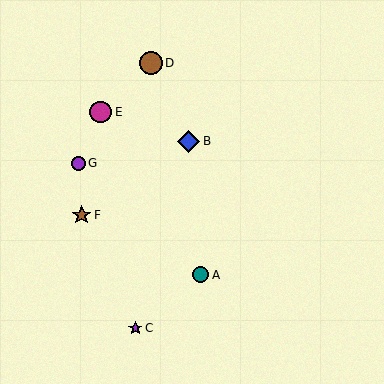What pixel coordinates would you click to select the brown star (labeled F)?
Click at (82, 215) to select the brown star F.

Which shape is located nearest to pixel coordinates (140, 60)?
The brown circle (labeled D) at (151, 63) is nearest to that location.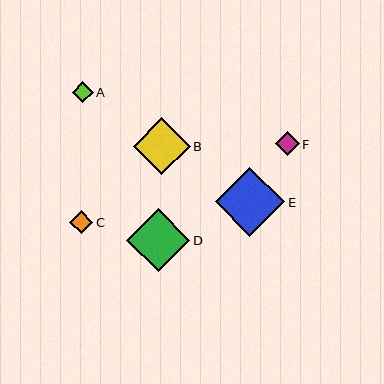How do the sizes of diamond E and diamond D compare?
Diamond E and diamond D are approximately the same size.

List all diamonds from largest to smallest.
From largest to smallest: E, D, B, F, C, A.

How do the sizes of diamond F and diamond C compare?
Diamond F and diamond C are approximately the same size.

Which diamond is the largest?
Diamond E is the largest with a size of approximately 69 pixels.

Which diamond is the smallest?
Diamond A is the smallest with a size of approximately 20 pixels.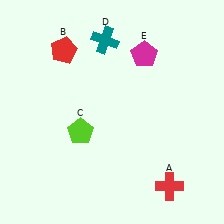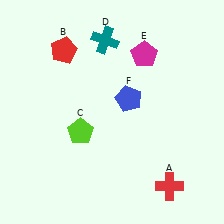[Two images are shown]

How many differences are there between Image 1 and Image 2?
There is 1 difference between the two images.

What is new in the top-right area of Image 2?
A blue pentagon (F) was added in the top-right area of Image 2.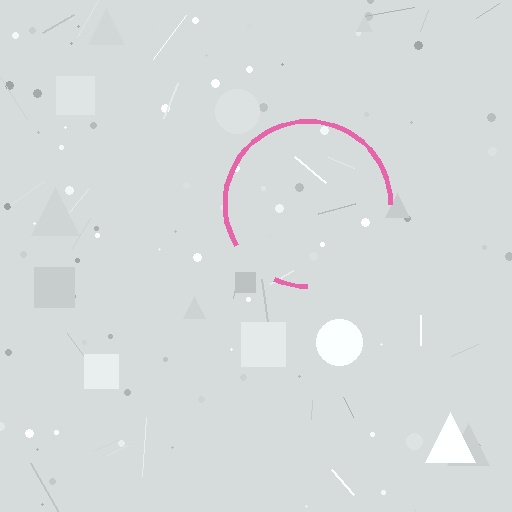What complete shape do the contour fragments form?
The contour fragments form a circle.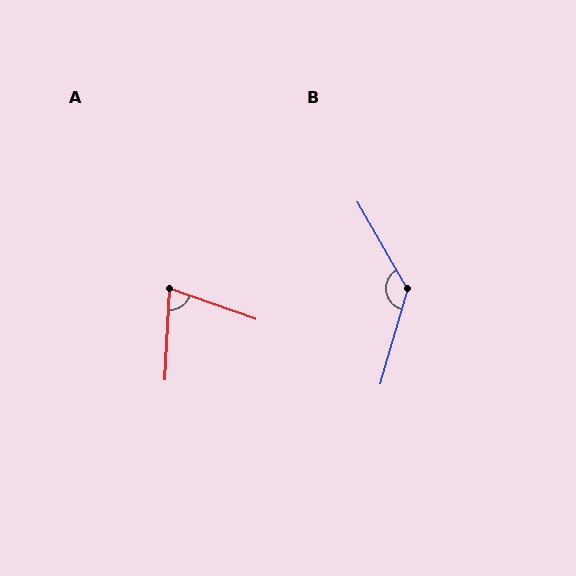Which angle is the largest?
B, at approximately 134 degrees.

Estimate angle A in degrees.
Approximately 73 degrees.